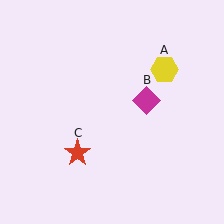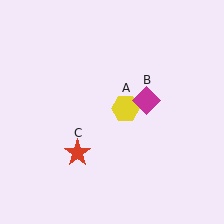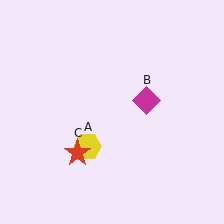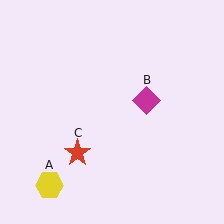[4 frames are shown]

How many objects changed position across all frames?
1 object changed position: yellow hexagon (object A).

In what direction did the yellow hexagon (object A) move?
The yellow hexagon (object A) moved down and to the left.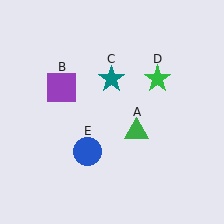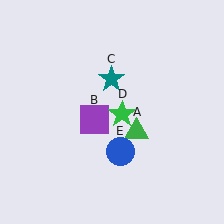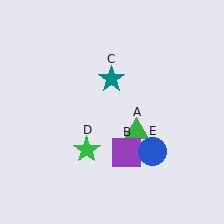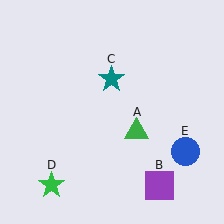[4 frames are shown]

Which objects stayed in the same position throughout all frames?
Green triangle (object A) and teal star (object C) remained stationary.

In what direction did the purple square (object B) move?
The purple square (object B) moved down and to the right.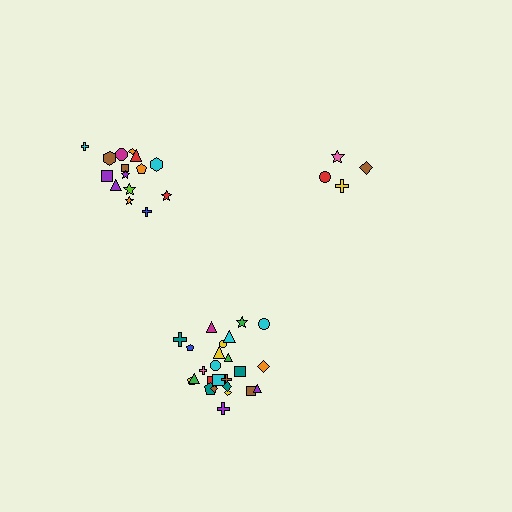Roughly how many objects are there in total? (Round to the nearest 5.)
Roughly 45 objects in total.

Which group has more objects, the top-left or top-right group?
The top-left group.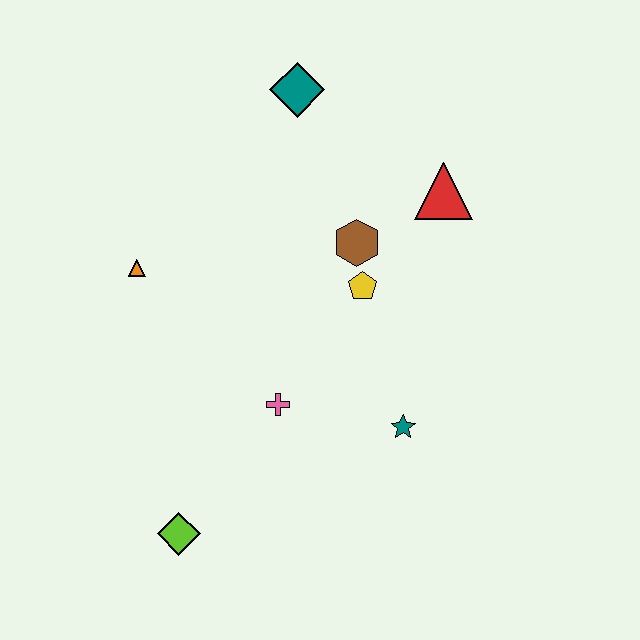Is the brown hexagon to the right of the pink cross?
Yes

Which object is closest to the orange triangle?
The pink cross is closest to the orange triangle.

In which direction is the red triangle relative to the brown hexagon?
The red triangle is to the right of the brown hexagon.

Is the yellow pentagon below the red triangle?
Yes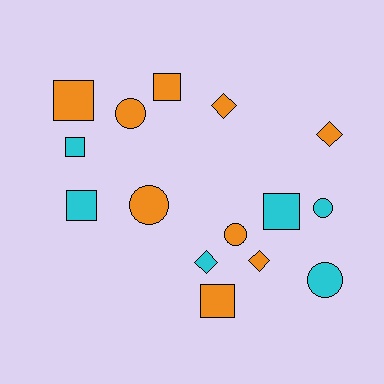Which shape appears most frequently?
Square, with 6 objects.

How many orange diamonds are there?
There are 3 orange diamonds.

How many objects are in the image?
There are 15 objects.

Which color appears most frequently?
Orange, with 9 objects.